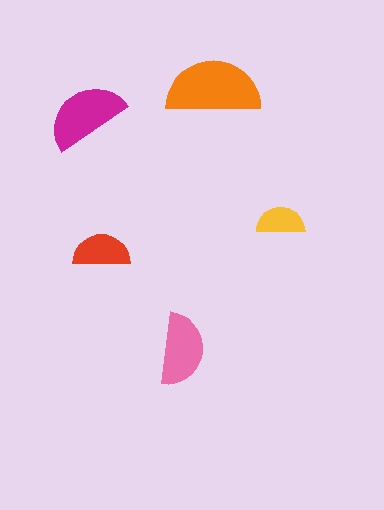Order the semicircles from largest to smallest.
the orange one, the magenta one, the pink one, the red one, the yellow one.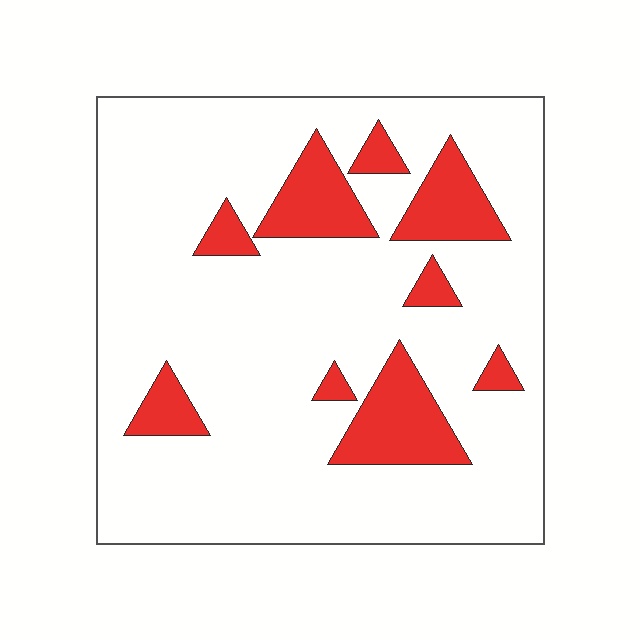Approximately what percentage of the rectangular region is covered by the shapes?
Approximately 15%.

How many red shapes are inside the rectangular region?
9.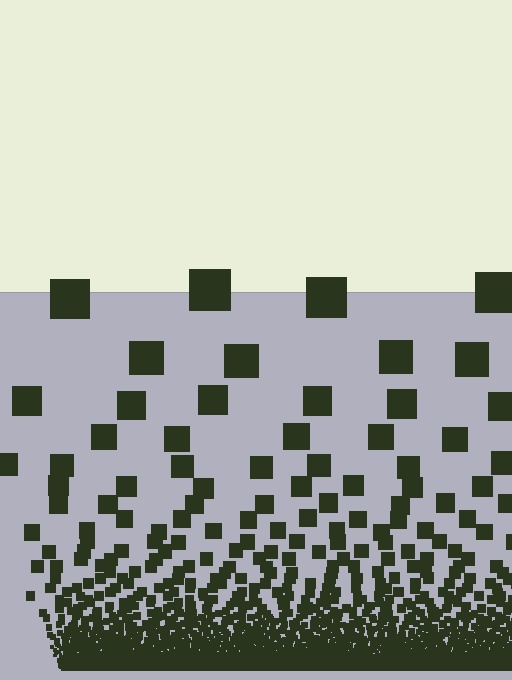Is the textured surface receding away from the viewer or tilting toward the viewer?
The surface appears to tilt toward the viewer. Texture elements get larger and sparser toward the top.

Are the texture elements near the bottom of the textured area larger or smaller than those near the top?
Smaller. The gradient is inverted — elements near the bottom are smaller and denser.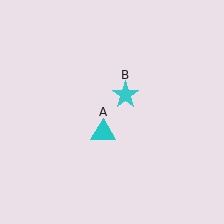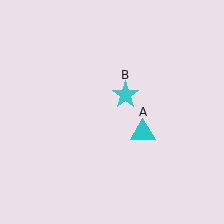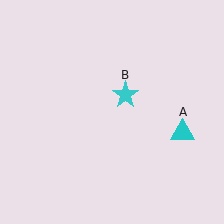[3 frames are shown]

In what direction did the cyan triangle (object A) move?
The cyan triangle (object A) moved right.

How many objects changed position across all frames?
1 object changed position: cyan triangle (object A).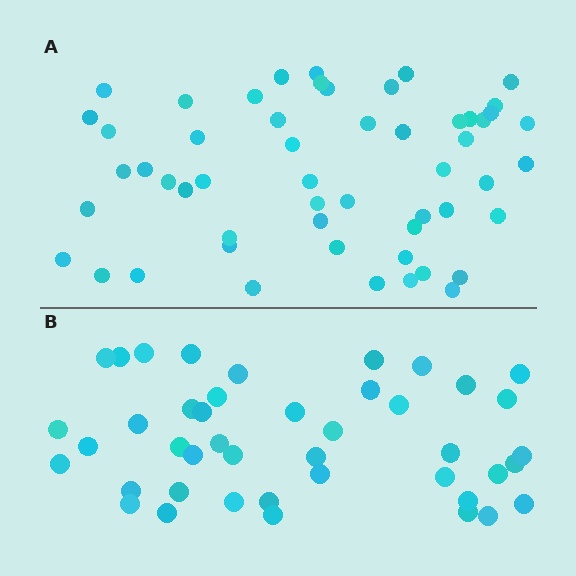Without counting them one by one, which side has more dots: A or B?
Region A (the top region) has more dots.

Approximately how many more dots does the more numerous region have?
Region A has roughly 12 or so more dots than region B.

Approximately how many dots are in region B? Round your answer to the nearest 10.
About 40 dots. (The exact count is 43, which rounds to 40.)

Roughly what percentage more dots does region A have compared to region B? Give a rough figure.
About 25% more.